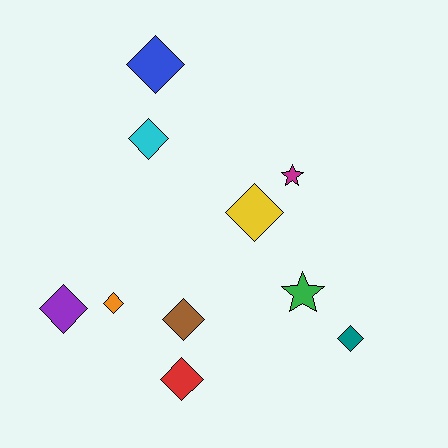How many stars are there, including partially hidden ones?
There are 2 stars.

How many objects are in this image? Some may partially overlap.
There are 10 objects.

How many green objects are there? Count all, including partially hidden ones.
There is 1 green object.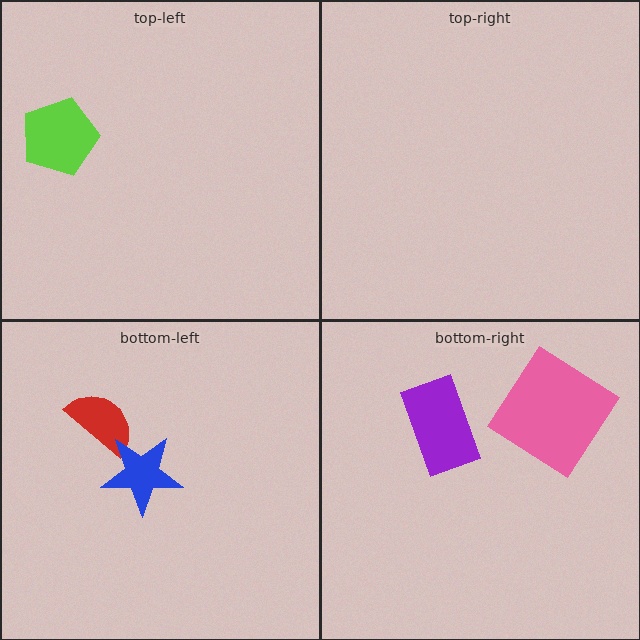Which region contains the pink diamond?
The bottom-right region.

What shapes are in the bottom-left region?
The red semicircle, the blue star.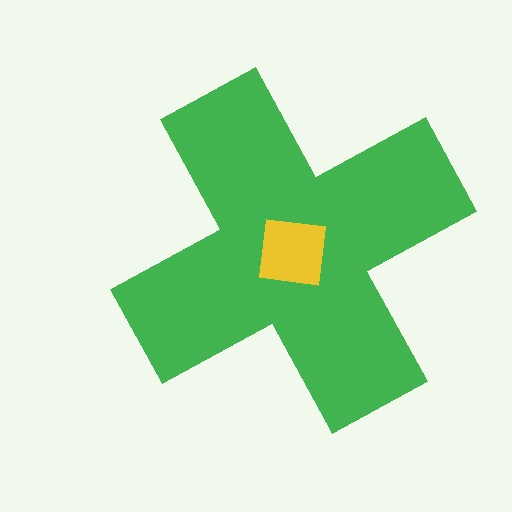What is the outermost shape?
The green cross.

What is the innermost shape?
The yellow square.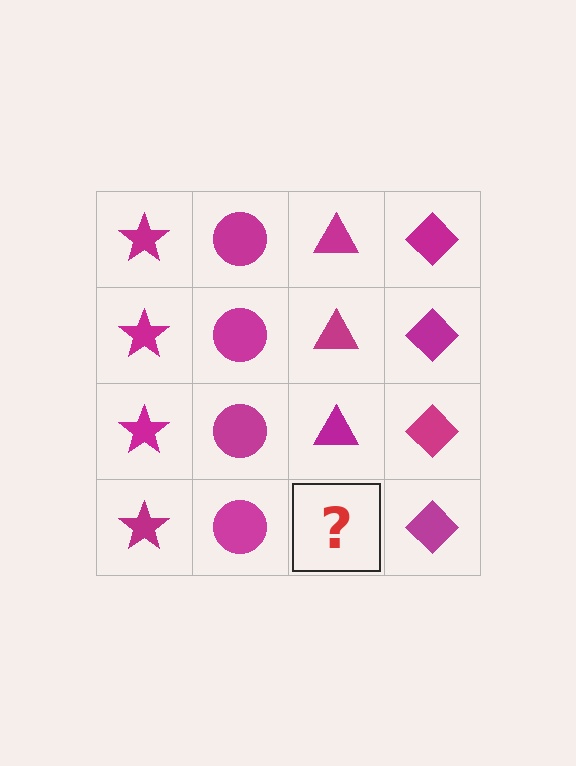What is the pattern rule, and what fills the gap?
The rule is that each column has a consistent shape. The gap should be filled with a magenta triangle.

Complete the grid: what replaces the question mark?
The question mark should be replaced with a magenta triangle.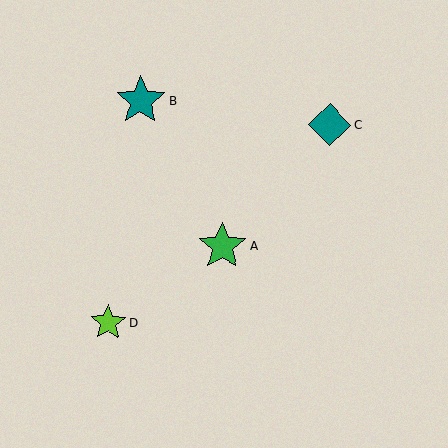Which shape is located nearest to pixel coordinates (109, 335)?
The lime star (labeled D) at (108, 323) is nearest to that location.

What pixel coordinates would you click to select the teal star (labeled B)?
Click at (140, 100) to select the teal star B.